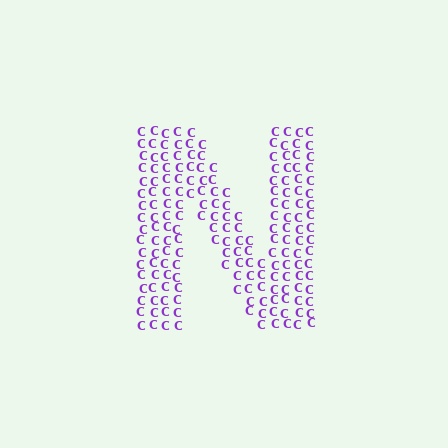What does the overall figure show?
The overall figure shows the letter N.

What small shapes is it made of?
It is made of small letter C's.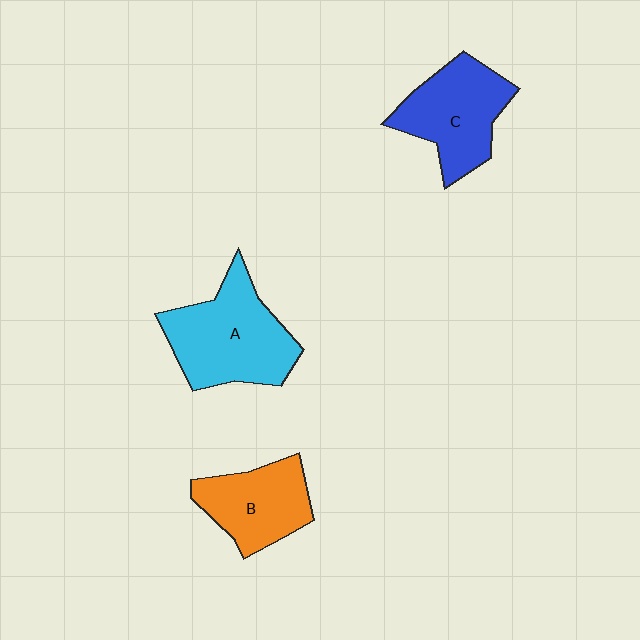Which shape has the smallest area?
Shape B (orange).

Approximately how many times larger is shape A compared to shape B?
Approximately 1.4 times.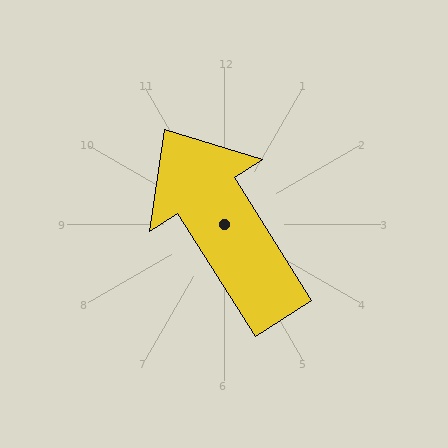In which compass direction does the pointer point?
Northwest.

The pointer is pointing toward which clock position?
Roughly 11 o'clock.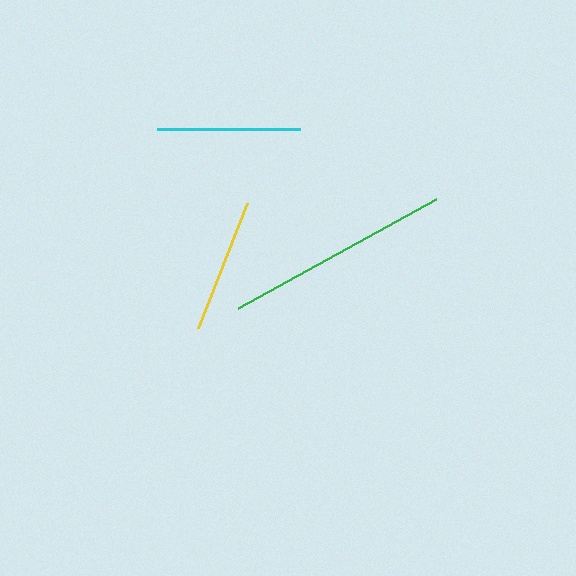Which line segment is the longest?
The green line is the longest at approximately 225 pixels.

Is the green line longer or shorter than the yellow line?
The green line is longer than the yellow line.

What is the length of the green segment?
The green segment is approximately 225 pixels long.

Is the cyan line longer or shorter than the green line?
The green line is longer than the cyan line.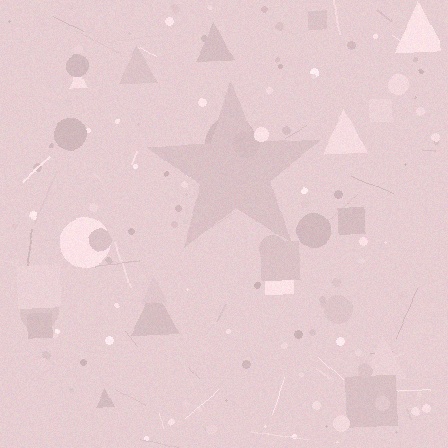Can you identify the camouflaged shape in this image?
The camouflaged shape is a star.